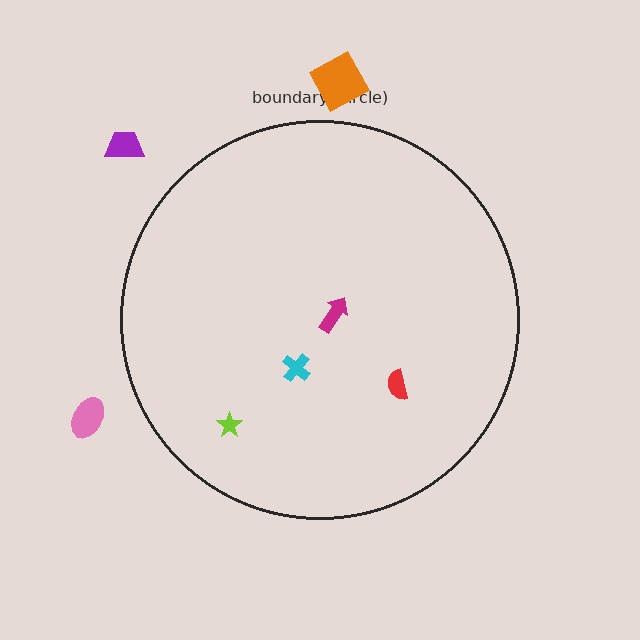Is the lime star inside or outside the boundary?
Inside.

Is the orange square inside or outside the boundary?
Outside.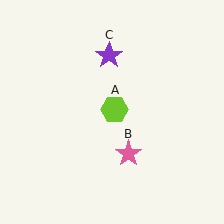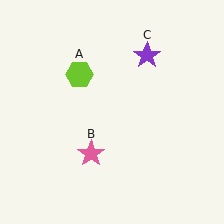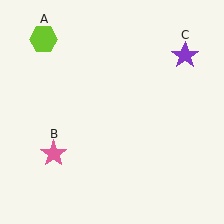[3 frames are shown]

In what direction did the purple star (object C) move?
The purple star (object C) moved right.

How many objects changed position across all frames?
3 objects changed position: lime hexagon (object A), pink star (object B), purple star (object C).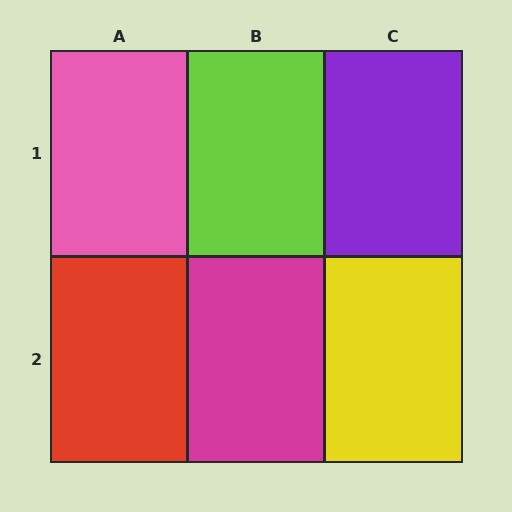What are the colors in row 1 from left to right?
Pink, lime, purple.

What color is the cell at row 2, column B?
Magenta.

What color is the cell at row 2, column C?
Yellow.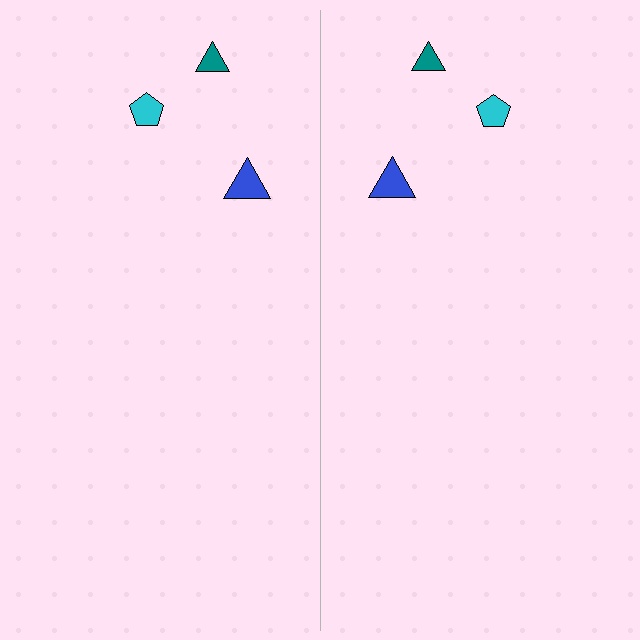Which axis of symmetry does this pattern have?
The pattern has a vertical axis of symmetry running through the center of the image.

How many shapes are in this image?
There are 6 shapes in this image.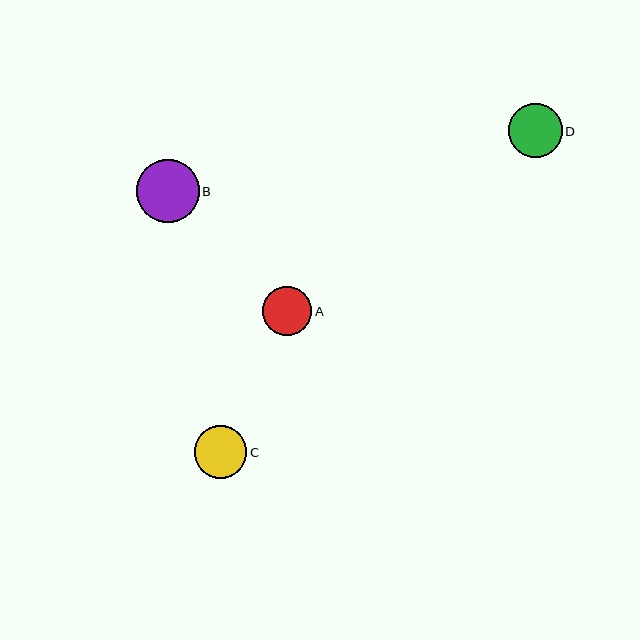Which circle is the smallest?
Circle A is the smallest with a size of approximately 50 pixels.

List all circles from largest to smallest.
From largest to smallest: B, D, C, A.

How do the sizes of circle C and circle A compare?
Circle C and circle A are approximately the same size.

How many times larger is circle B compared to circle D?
Circle B is approximately 1.2 times the size of circle D.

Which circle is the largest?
Circle B is the largest with a size of approximately 63 pixels.